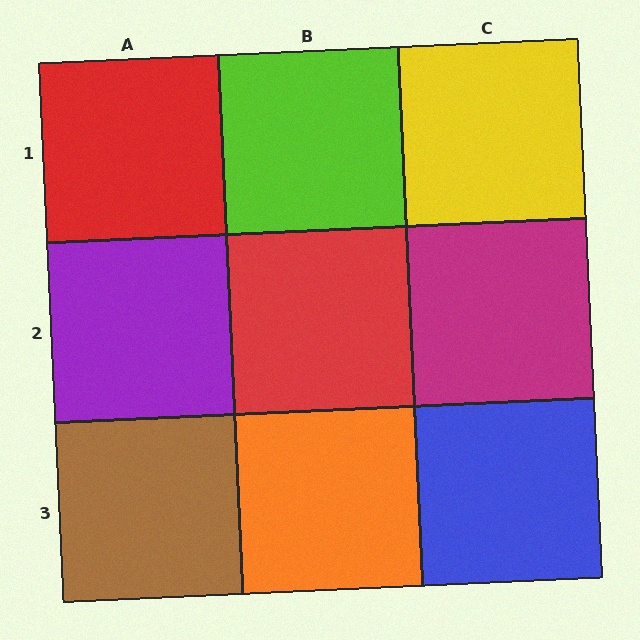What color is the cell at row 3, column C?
Blue.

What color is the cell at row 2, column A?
Purple.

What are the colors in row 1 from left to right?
Red, lime, yellow.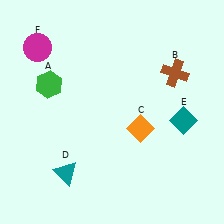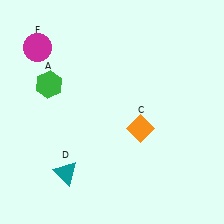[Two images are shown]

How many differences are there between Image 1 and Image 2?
There are 2 differences between the two images.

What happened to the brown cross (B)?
The brown cross (B) was removed in Image 2. It was in the top-right area of Image 1.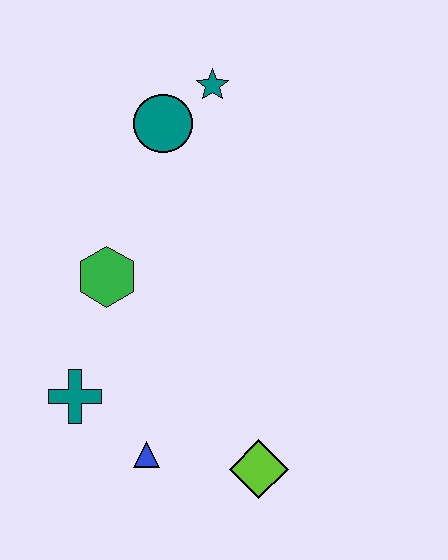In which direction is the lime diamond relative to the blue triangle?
The lime diamond is to the right of the blue triangle.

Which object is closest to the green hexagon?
The teal cross is closest to the green hexagon.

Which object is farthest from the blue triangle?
The teal star is farthest from the blue triangle.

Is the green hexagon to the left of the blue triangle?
Yes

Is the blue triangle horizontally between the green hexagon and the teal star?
Yes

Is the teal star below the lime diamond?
No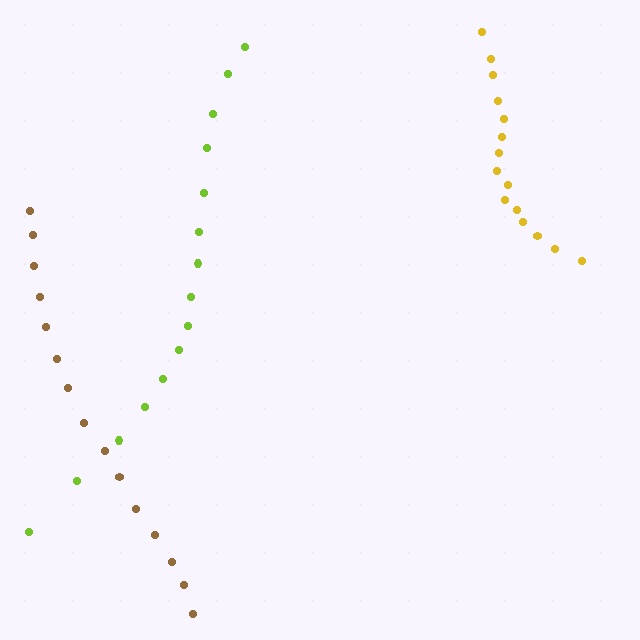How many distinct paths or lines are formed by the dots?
There are 3 distinct paths.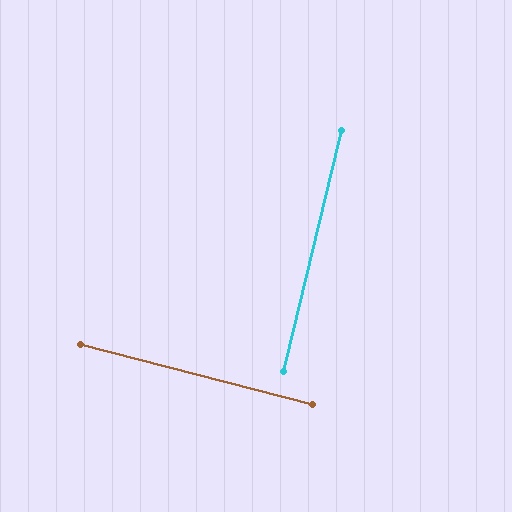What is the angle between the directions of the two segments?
Approximately 89 degrees.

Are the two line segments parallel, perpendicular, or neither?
Perpendicular — they meet at approximately 89°.